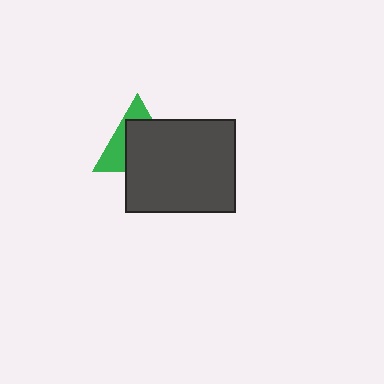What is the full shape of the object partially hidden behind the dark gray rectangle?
The partially hidden object is a green triangle.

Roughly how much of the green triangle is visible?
A small part of it is visible (roughly 39%).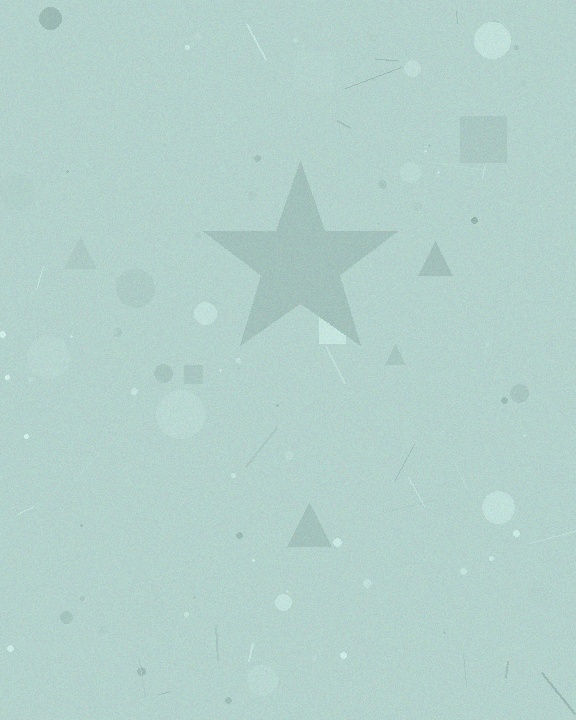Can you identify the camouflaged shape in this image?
The camouflaged shape is a star.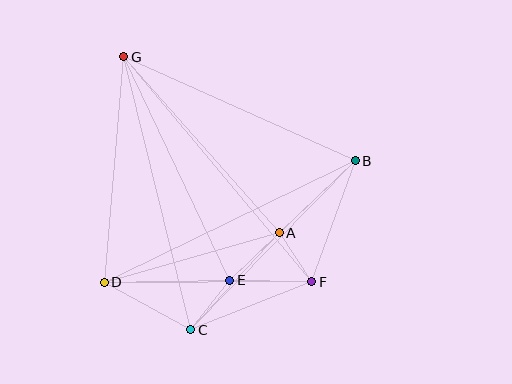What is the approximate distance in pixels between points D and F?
The distance between D and F is approximately 207 pixels.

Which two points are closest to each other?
Points A and F are closest to each other.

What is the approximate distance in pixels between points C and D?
The distance between C and D is approximately 98 pixels.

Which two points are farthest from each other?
Points F and G are farthest from each other.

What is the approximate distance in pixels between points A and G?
The distance between A and G is approximately 235 pixels.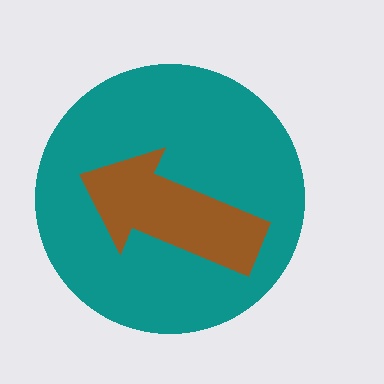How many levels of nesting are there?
2.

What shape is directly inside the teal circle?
The brown arrow.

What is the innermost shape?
The brown arrow.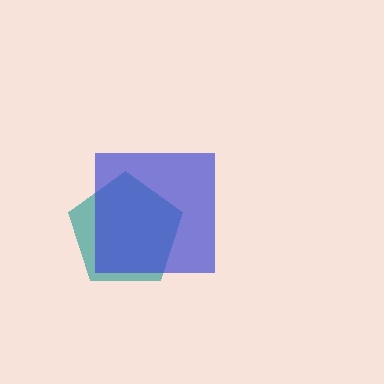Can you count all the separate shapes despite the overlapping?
Yes, there are 2 separate shapes.